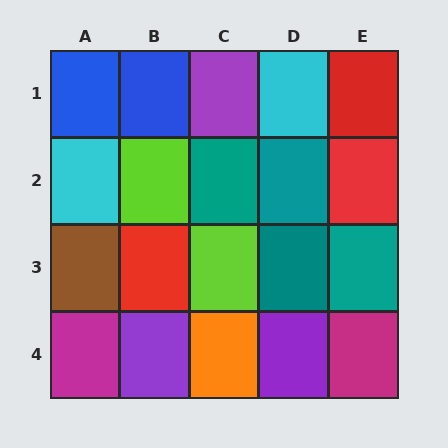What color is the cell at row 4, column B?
Purple.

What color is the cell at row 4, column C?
Orange.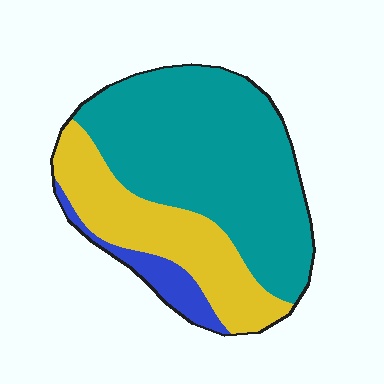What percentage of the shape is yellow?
Yellow takes up between a sixth and a third of the shape.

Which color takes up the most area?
Teal, at roughly 60%.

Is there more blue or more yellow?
Yellow.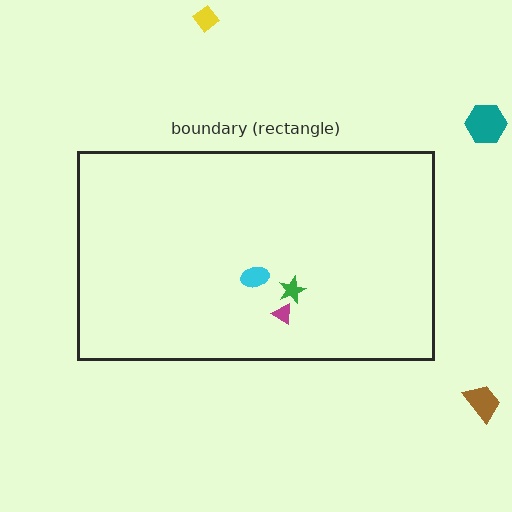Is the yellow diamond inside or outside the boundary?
Outside.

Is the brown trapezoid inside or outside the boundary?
Outside.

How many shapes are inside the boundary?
3 inside, 3 outside.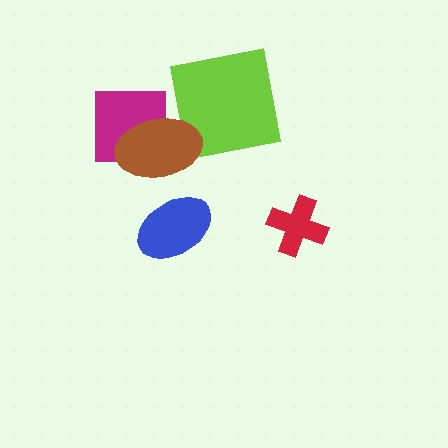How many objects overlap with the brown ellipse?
2 objects overlap with the brown ellipse.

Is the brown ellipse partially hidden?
No, no other shape covers it.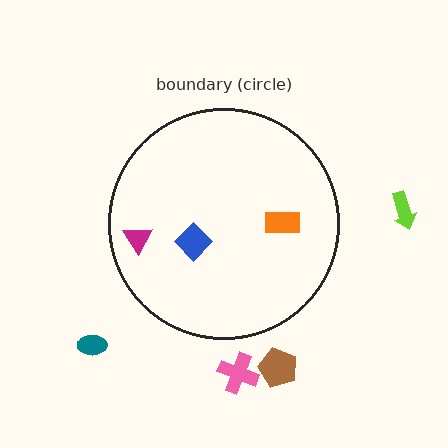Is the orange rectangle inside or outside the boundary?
Inside.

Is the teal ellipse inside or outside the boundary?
Outside.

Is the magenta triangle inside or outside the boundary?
Inside.